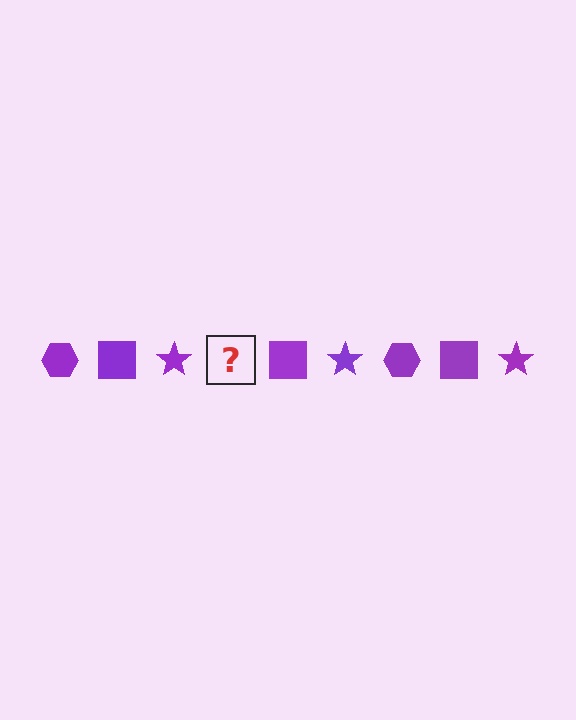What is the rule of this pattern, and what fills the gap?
The rule is that the pattern cycles through hexagon, square, star shapes in purple. The gap should be filled with a purple hexagon.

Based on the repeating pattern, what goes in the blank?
The blank should be a purple hexagon.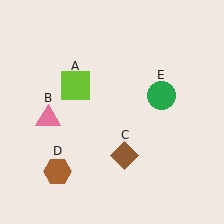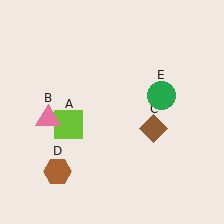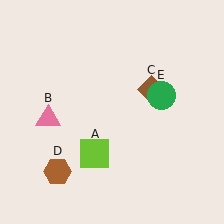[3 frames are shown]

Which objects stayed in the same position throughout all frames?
Pink triangle (object B) and brown hexagon (object D) and green circle (object E) remained stationary.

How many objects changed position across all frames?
2 objects changed position: lime square (object A), brown diamond (object C).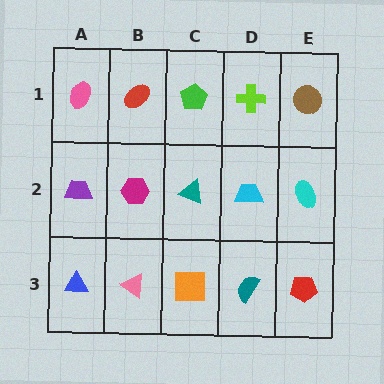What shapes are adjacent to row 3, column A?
A purple trapezoid (row 2, column A), a pink triangle (row 3, column B).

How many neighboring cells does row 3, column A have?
2.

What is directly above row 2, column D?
A lime cross.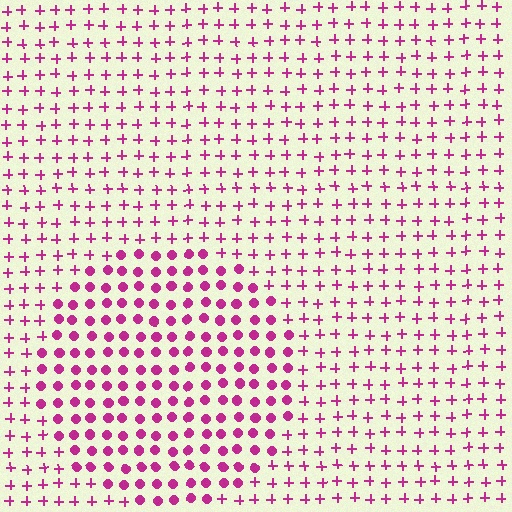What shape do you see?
I see a circle.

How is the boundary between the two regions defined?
The boundary is defined by a change in element shape: circles inside vs. plus signs outside. All elements share the same color and spacing.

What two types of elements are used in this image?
The image uses circles inside the circle region and plus signs outside it.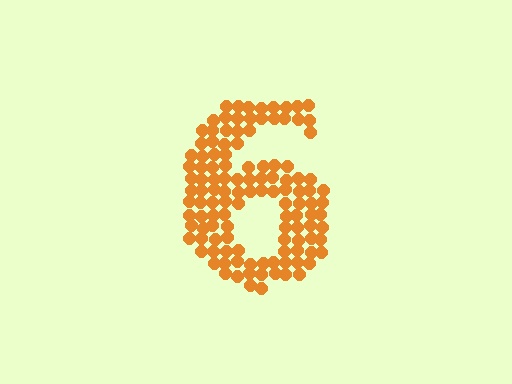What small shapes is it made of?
It is made of small circles.